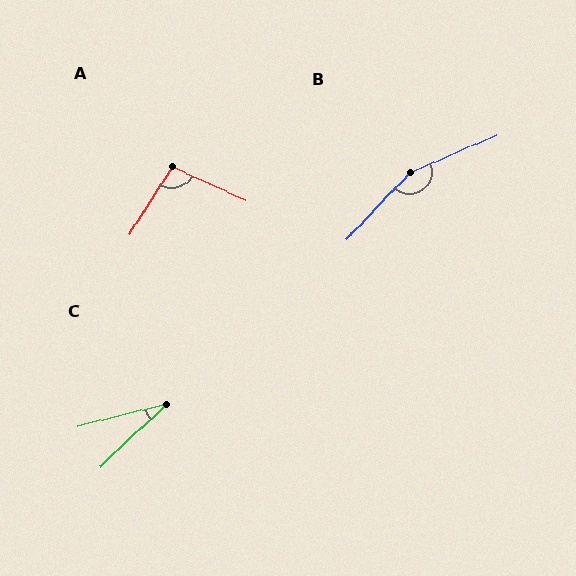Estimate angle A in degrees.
Approximately 98 degrees.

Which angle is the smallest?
C, at approximately 30 degrees.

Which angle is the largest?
B, at approximately 157 degrees.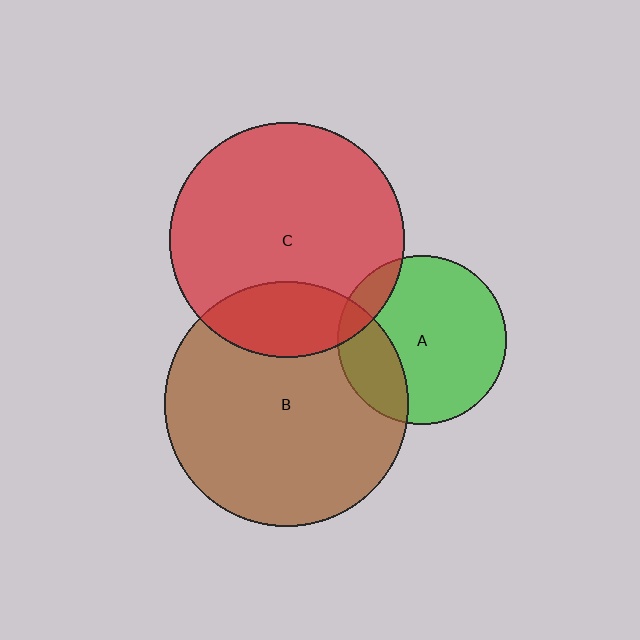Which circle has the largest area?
Circle B (brown).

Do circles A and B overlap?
Yes.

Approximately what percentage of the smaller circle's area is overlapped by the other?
Approximately 25%.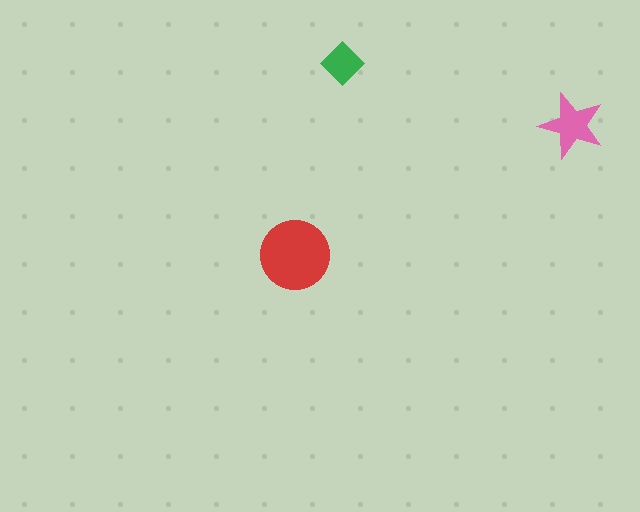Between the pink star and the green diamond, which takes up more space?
The pink star.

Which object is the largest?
The red circle.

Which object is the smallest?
The green diamond.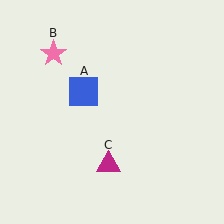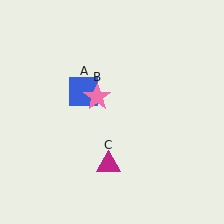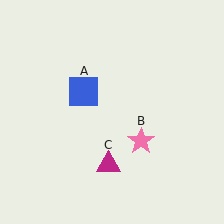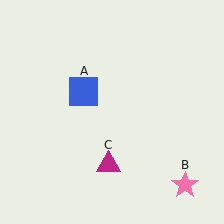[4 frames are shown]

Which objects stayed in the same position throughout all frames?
Blue square (object A) and magenta triangle (object C) remained stationary.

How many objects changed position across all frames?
1 object changed position: pink star (object B).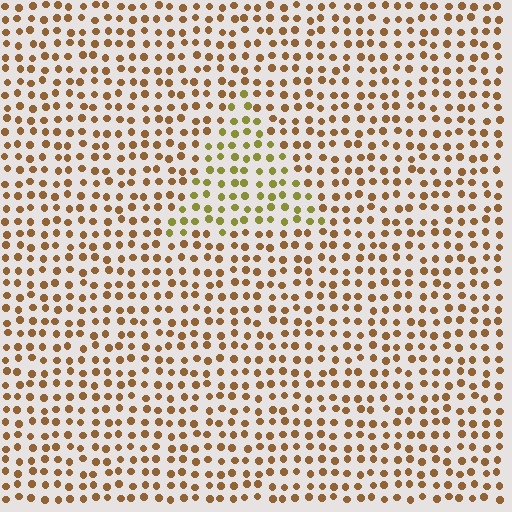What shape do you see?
I see a triangle.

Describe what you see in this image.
The image is filled with small brown elements in a uniform arrangement. A triangle-shaped region is visible where the elements are tinted to a slightly different hue, forming a subtle color boundary.